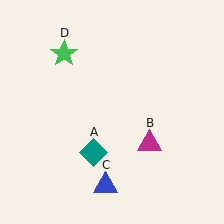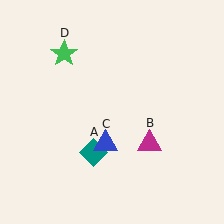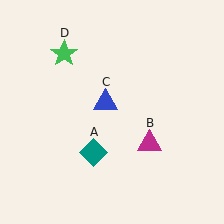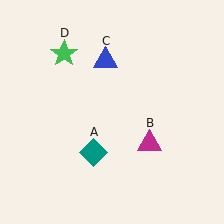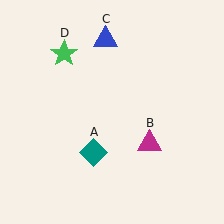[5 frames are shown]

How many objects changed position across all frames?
1 object changed position: blue triangle (object C).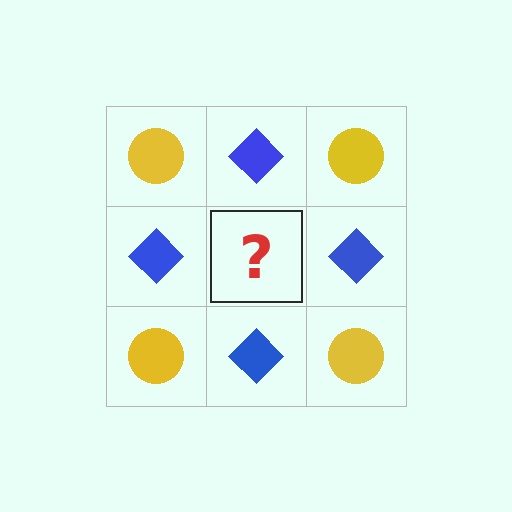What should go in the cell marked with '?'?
The missing cell should contain a yellow circle.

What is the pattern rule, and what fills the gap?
The rule is that it alternates yellow circle and blue diamond in a checkerboard pattern. The gap should be filled with a yellow circle.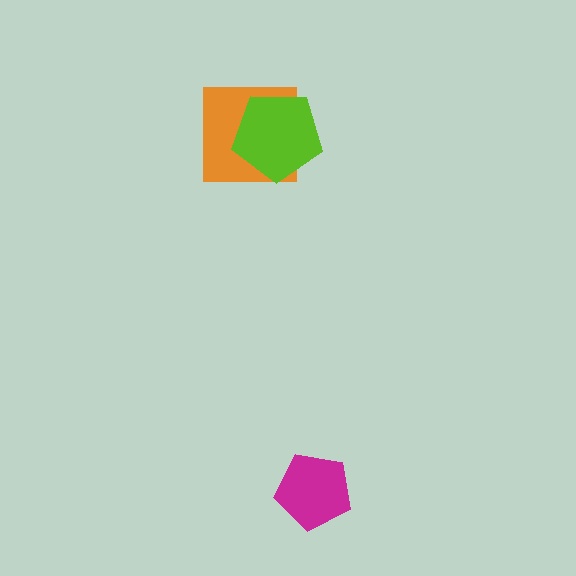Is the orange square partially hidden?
Yes, it is partially covered by another shape.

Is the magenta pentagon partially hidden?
No, no other shape covers it.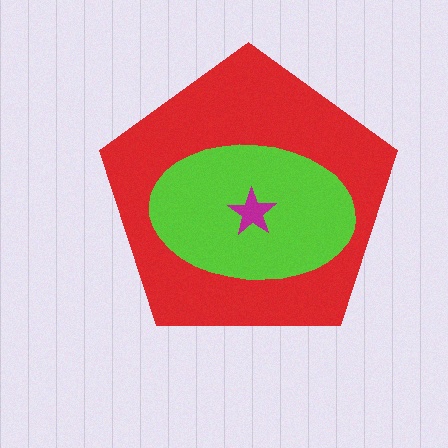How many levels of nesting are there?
3.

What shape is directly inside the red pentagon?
The lime ellipse.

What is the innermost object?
The magenta star.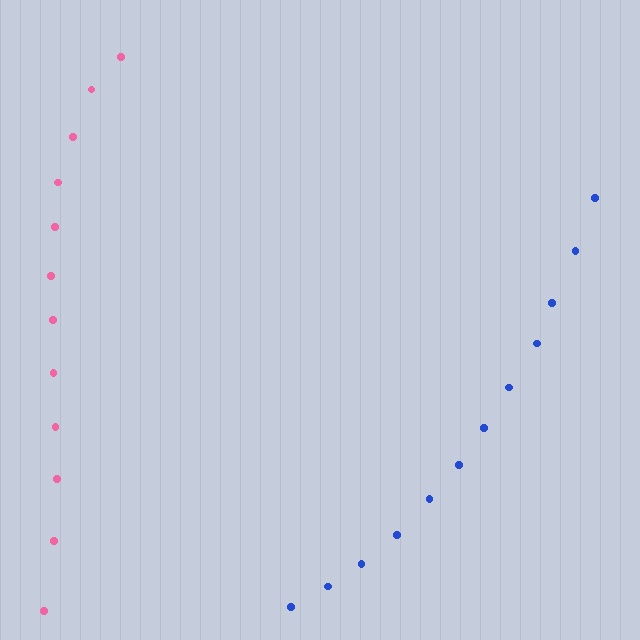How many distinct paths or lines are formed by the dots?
There are 2 distinct paths.